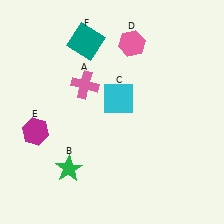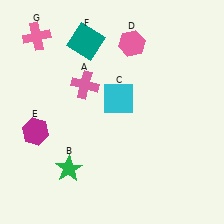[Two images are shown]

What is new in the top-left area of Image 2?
A pink cross (G) was added in the top-left area of Image 2.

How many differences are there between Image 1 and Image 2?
There is 1 difference between the two images.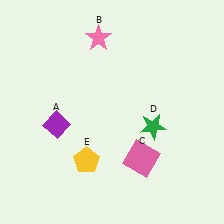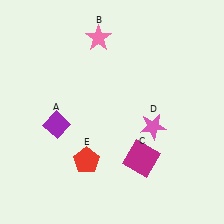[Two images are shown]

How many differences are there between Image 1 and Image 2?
There are 3 differences between the two images.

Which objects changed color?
C changed from pink to magenta. D changed from green to pink. E changed from yellow to red.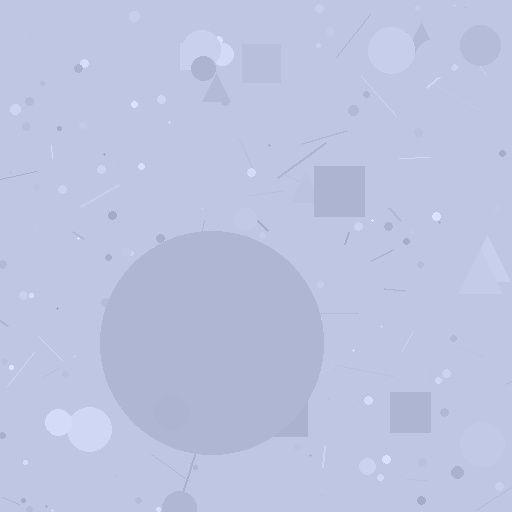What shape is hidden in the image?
A circle is hidden in the image.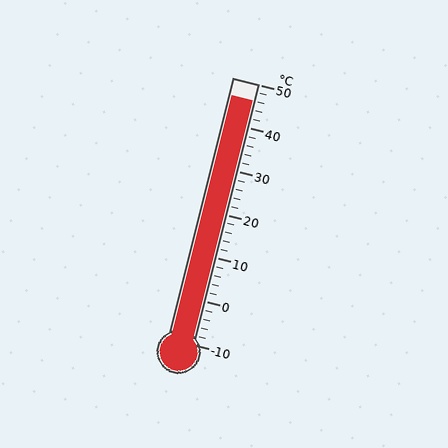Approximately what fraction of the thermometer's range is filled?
The thermometer is filled to approximately 95% of its range.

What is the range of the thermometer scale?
The thermometer scale ranges from -10°C to 50°C.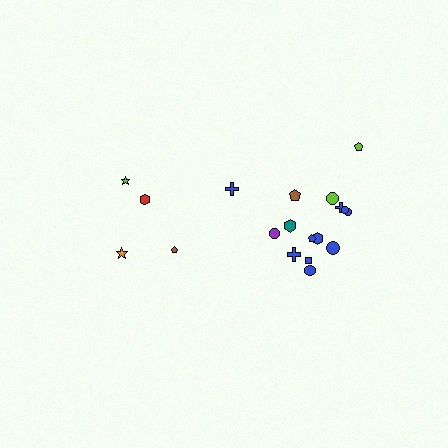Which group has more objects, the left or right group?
The right group.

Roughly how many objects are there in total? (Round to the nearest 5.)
Roughly 20 objects in total.